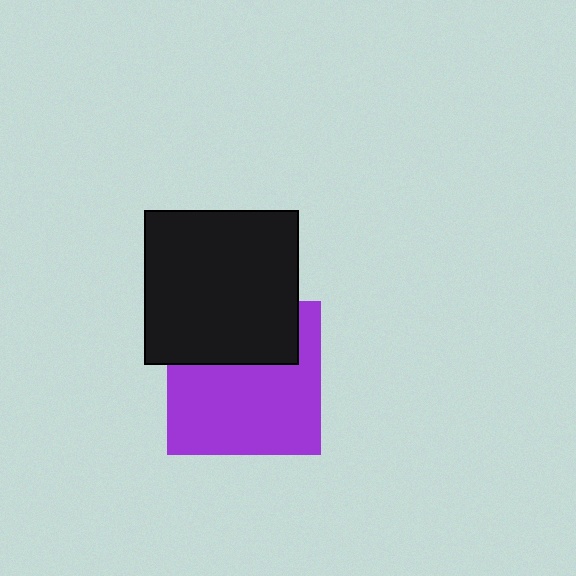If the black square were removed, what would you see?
You would see the complete purple square.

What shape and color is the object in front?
The object in front is a black square.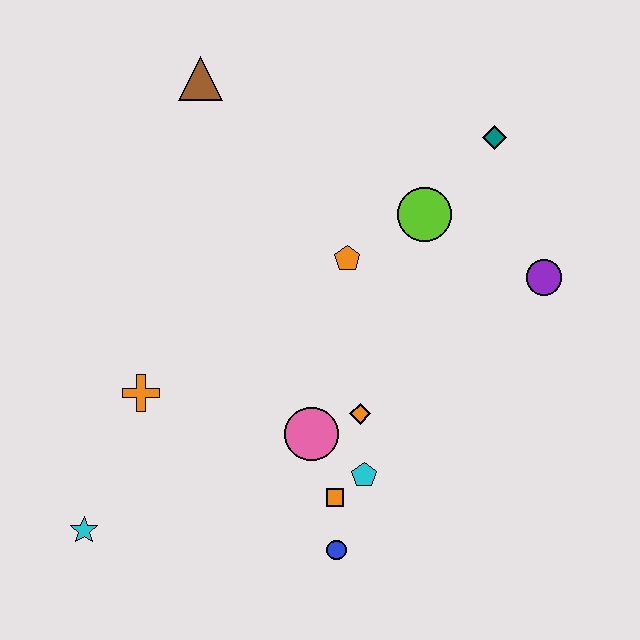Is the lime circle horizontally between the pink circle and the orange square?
No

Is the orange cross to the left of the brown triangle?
Yes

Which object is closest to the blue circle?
The orange square is closest to the blue circle.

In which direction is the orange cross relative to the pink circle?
The orange cross is to the left of the pink circle.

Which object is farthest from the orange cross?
The teal diamond is farthest from the orange cross.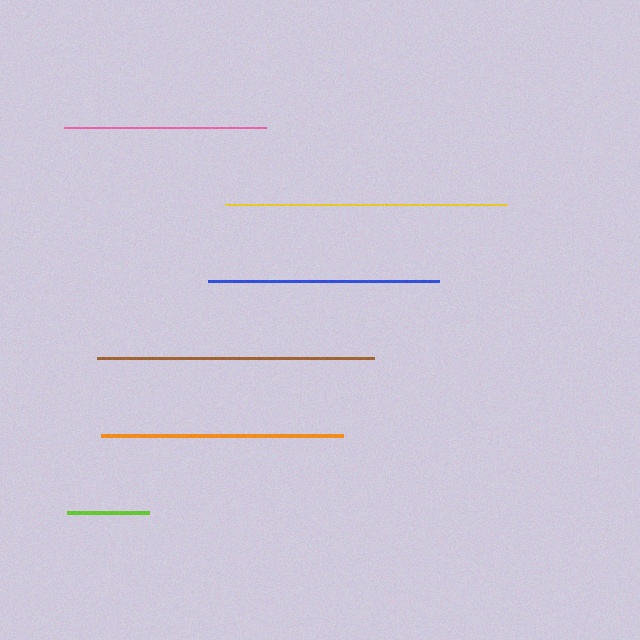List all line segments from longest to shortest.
From longest to shortest: yellow, brown, orange, blue, pink, lime.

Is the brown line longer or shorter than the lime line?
The brown line is longer than the lime line.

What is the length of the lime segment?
The lime segment is approximately 82 pixels long.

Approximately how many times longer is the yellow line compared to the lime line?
The yellow line is approximately 3.4 times the length of the lime line.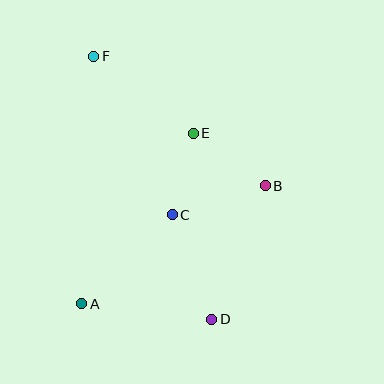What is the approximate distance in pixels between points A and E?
The distance between A and E is approximately 204 pixels.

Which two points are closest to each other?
Points C and E are closest to each other.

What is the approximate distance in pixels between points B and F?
The distance between B and F is approximately 215 pixels.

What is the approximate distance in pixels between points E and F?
The distance between E and F is approximately 126 pixels.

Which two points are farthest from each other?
Points D and F are farthest from each other.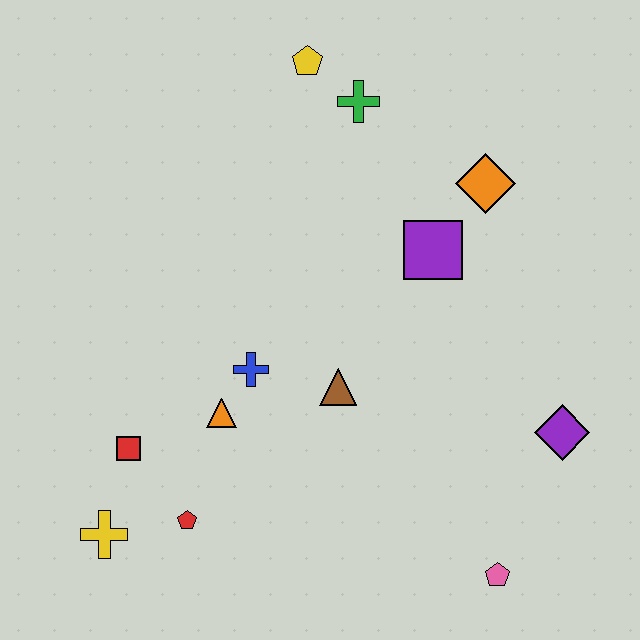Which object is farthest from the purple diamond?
The yellow cross is farthest from the purple diamond.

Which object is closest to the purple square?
The orange diamond is closest to the purple square.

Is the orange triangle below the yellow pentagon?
Yes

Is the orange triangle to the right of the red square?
Yes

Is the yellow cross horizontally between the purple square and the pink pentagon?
No